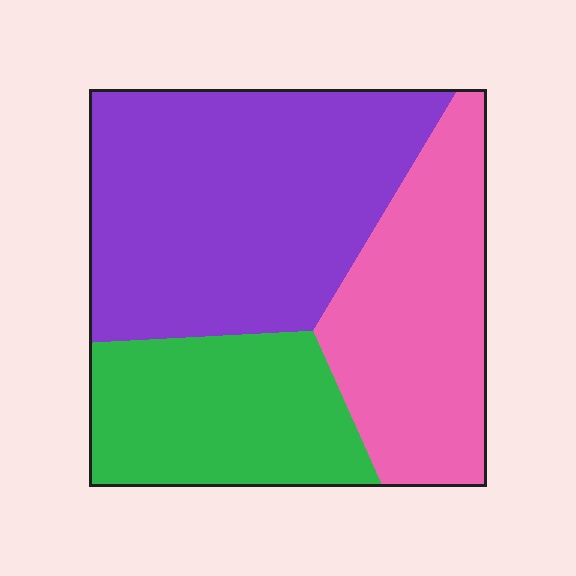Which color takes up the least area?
Green, at roughly 25%.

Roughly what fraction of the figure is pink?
Pink covers about 30% of the figure.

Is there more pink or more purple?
Purple.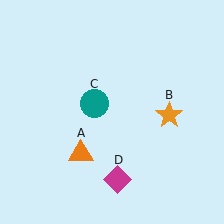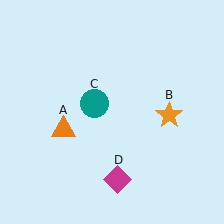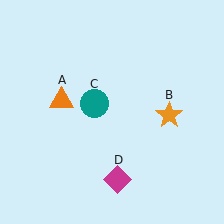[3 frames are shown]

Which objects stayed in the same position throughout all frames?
Orange star (object B) and teal circle (object C) and magenta diamond (object D) remained stationary.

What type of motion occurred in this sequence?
The orange triangle (object A) rotated clockwise around the center of the scene.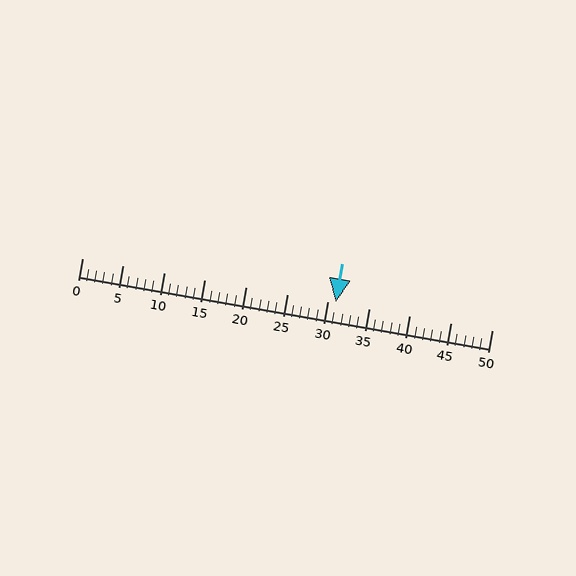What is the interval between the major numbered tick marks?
The major tick marks are spaced 5 units apart.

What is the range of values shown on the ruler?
The ruler shows values from 0 to 50.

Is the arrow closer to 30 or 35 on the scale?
The arrow is closer to 30.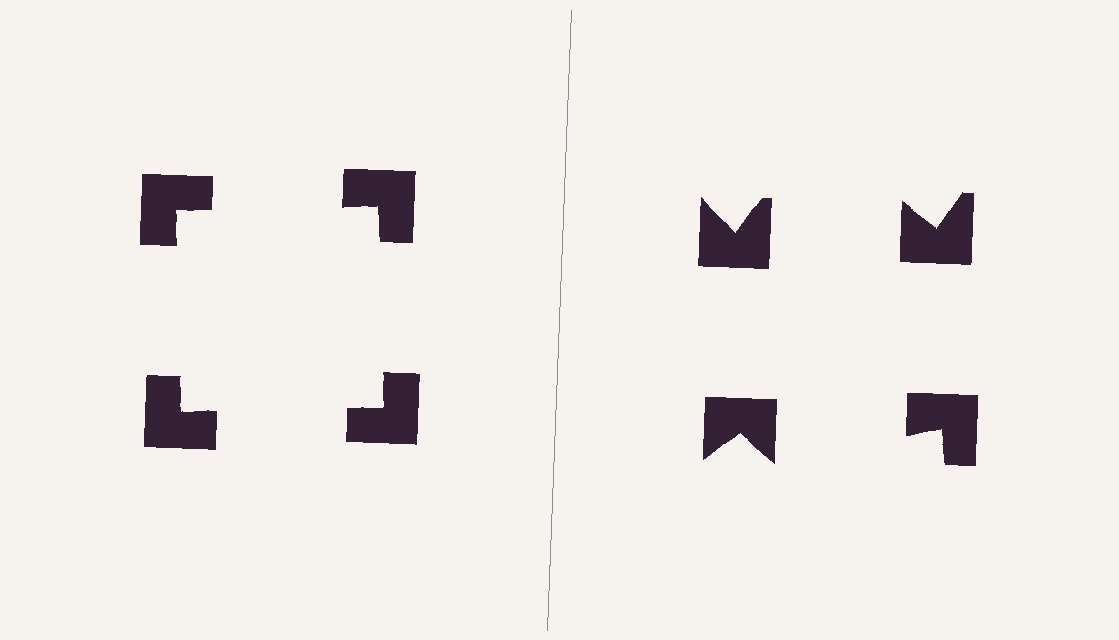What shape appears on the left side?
An illusory square.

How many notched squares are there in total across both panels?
8 — 4 on each side.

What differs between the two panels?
The notched squares are positioned identically on both sides; only the wedge orientations differ. On the left they align to a square; on the right they are misaligned.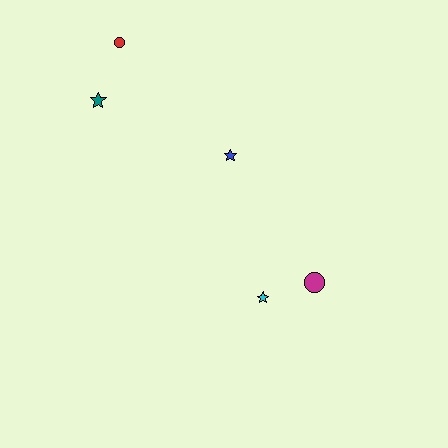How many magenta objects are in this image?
There is 1 magenta object.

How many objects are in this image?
There are 5 objects.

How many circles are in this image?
There are 2 circles.